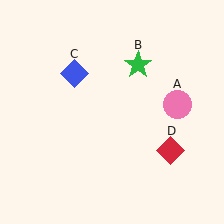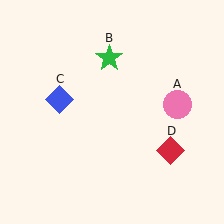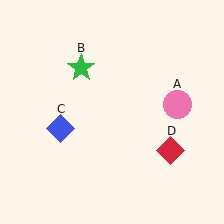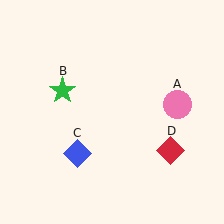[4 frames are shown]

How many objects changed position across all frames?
2 objects changed position: green star (object B), blue diamond (object C).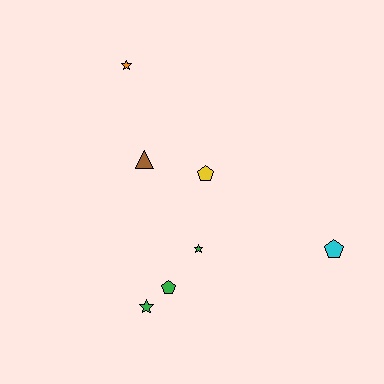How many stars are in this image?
There are 3 stars.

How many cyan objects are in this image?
There is 1 cyan object.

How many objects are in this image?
There are 7 objects.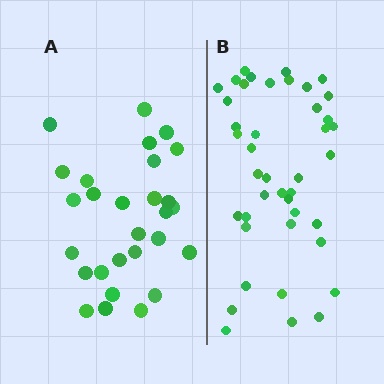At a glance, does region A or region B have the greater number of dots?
Region B (the right region) has more dots.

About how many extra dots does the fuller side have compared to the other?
Region B has approximately 15 more dots than region A.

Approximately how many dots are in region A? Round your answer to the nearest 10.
About 30 dots. (The exact count is 28, which rounds to 30.)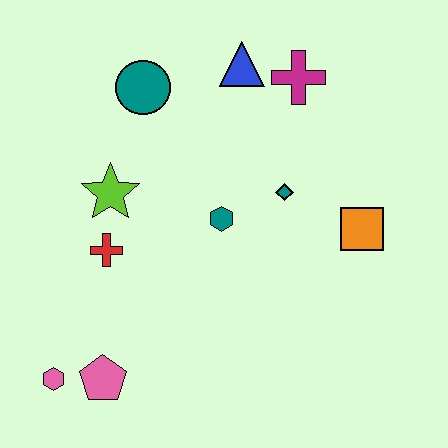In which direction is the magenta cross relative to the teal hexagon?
The magenta cross is above the teal hexagon.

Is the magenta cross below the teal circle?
No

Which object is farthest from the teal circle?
The pink hexagon is farthest from the teal circle.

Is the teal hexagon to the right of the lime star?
Yes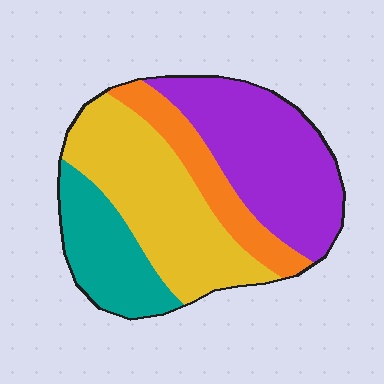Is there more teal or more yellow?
Yellow.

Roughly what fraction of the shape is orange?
Orange takes up about one eighth (1/8) of the shape.